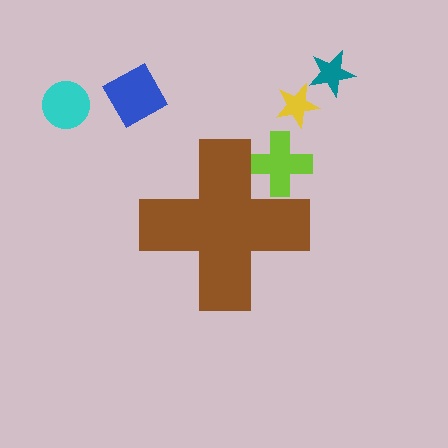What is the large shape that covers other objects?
A brown cross.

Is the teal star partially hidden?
No, the teal star is fully visible.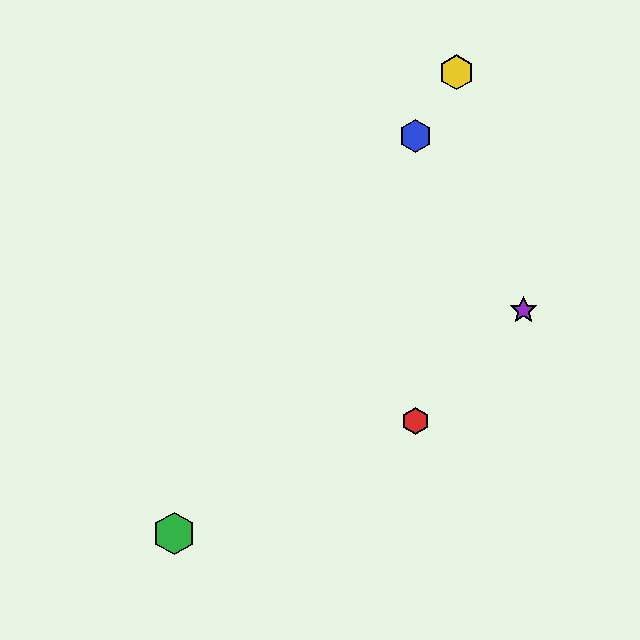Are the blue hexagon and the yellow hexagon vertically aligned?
No, the blue hexagon is at x≈415 and the yellow hexagon is at x≈456.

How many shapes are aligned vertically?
2 shapes (the red hexagon, the blue hexagon) are aligned vertically.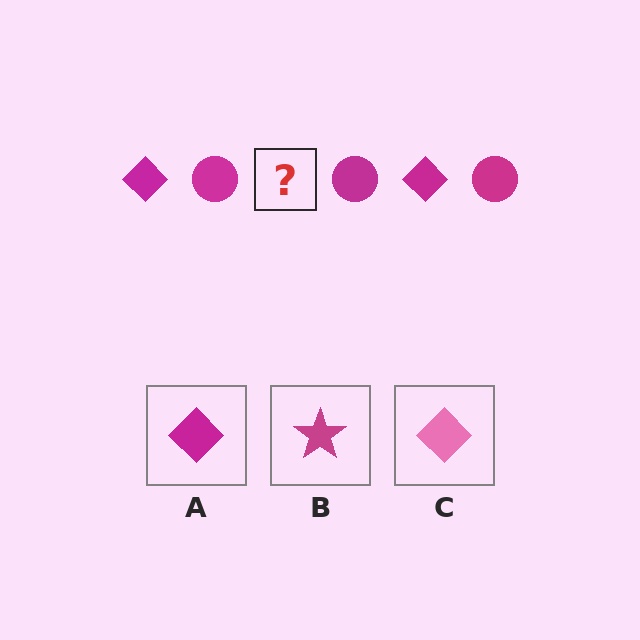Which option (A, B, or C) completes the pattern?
A.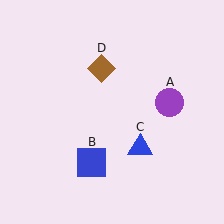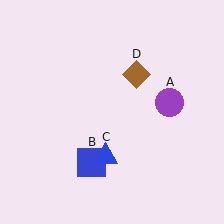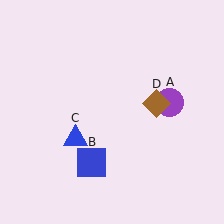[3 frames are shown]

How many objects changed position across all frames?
2 objects changed position: blue triangle (object C), brown diamond (object D).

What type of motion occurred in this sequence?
The blue triangle (object C), brown diamond (object D) rotated clockwise around the center of the scene.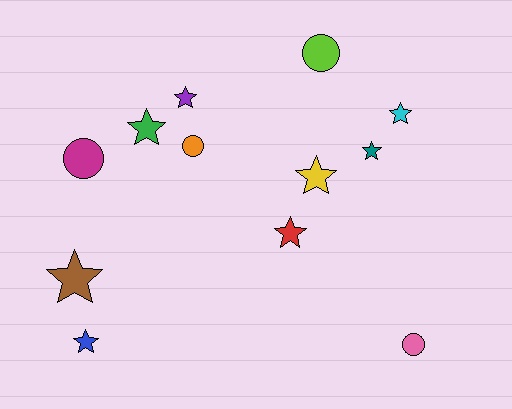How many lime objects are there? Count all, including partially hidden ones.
There is 1 lime object.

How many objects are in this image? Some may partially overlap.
There are 12 objects.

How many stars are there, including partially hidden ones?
There are 8 stars.